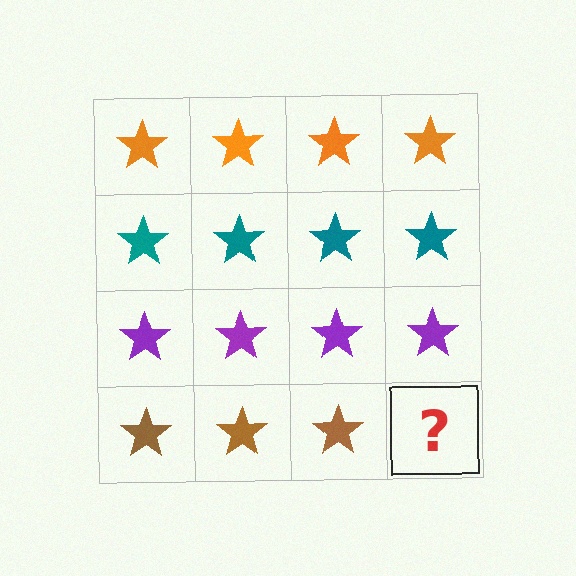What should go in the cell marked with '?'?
The missing cell should contain a brown star.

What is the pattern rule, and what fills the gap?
The rule is that each row has a consistent color. The gap should be filled with a brown star.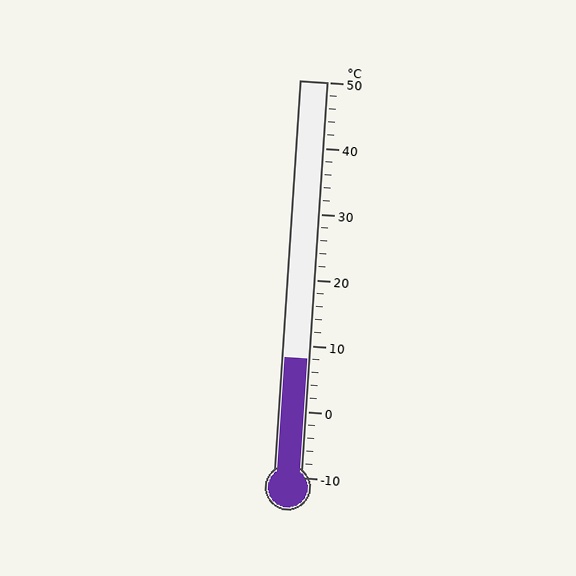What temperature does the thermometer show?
The thermometer shows approximately 8°C.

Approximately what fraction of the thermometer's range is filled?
The thermometer is filled to approximately 30% of its range.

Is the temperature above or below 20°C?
The temperature is below 20°C.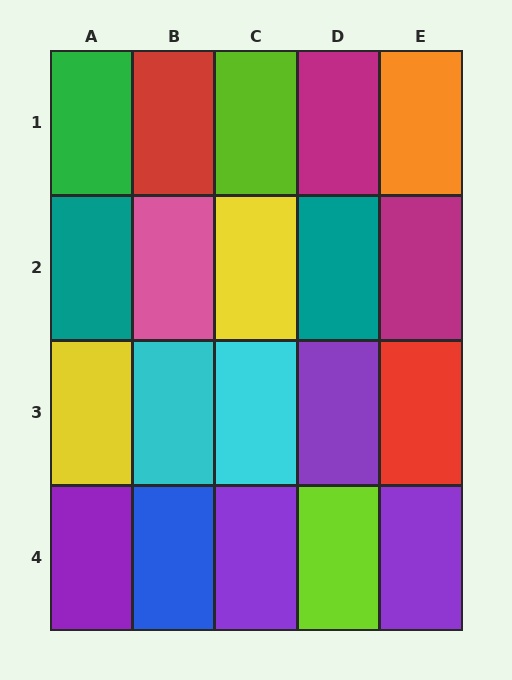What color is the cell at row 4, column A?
Purple.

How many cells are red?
2 cells are red.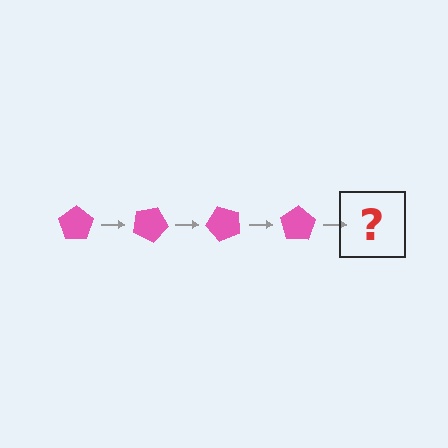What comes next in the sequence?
The next element should be a pink pentagon rotated 100 degrees.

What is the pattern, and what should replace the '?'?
The pattern is that the pentagon rotates 25 degrees each step. The '?' should be a pink pentagon rotated 100 degrees.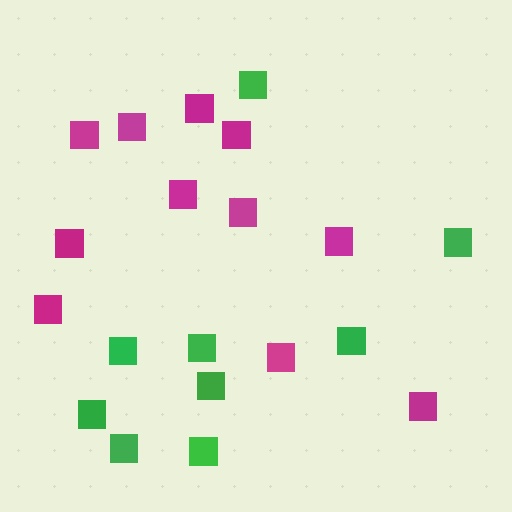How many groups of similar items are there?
There are 2 groups: one group of magenta squares (11) and one group of green squares (9).